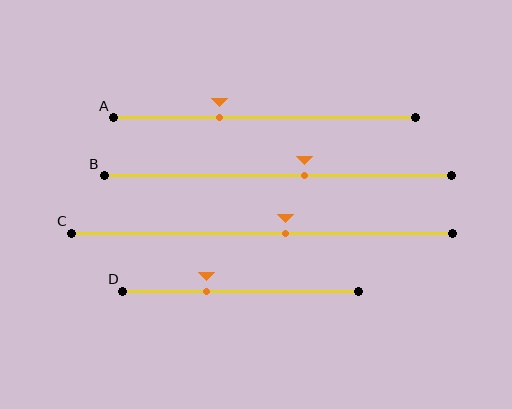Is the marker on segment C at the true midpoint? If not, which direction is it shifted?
No, the marker on segment C is shifted to the right by about 6% of the segment length.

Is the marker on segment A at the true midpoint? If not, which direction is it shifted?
No, the marker on segment A is shifted to the left by about 15% of the segment length.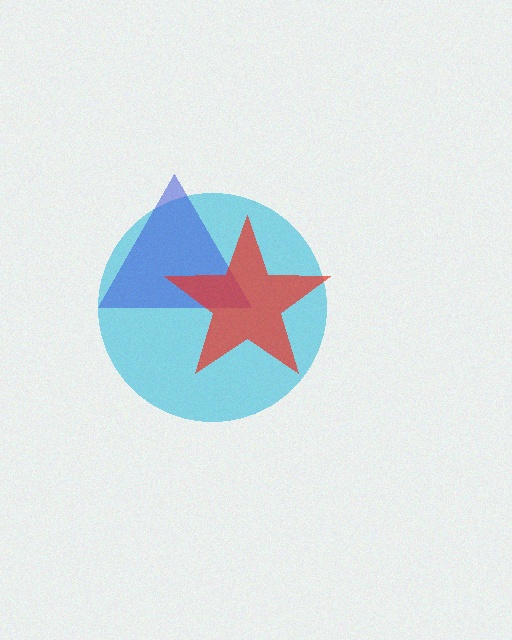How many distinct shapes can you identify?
There are 3 distinct shapes: a cyan circle, a blue triangle, a red star.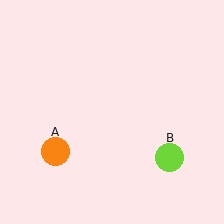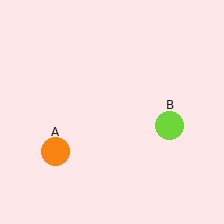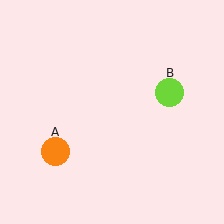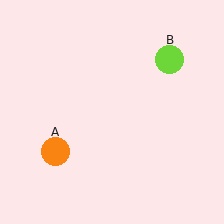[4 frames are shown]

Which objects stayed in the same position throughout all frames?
Orange circle (object A) remained stationary.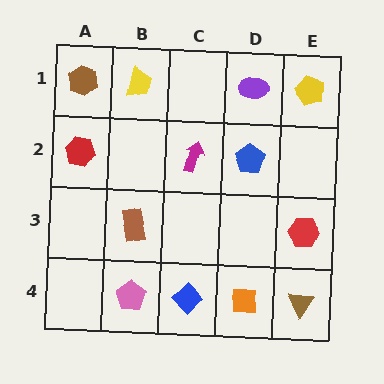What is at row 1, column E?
A yellow pentagon.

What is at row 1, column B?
A yellow trapezoid.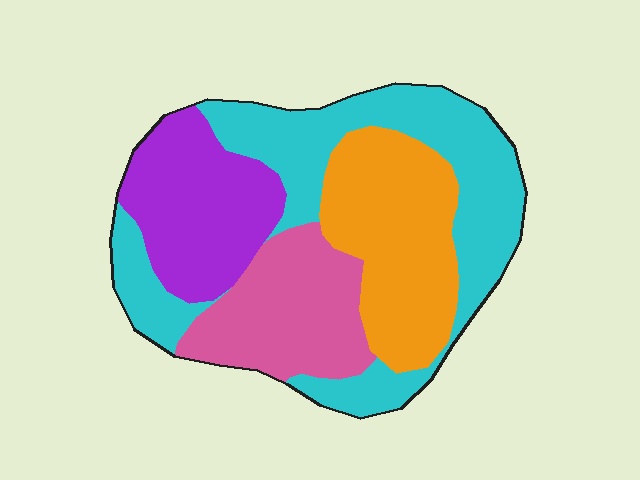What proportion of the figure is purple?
Purple covers 20% of the figure.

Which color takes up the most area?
Cyan, at roughly 35%.